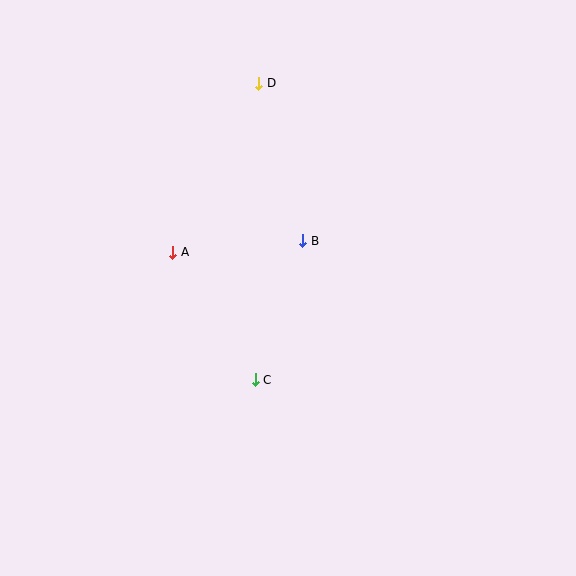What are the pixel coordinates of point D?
Point D is at (259, 83).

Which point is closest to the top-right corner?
Point D is closest to the top-right corner.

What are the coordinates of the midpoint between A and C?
The midpoint between A and C is at (214, 316).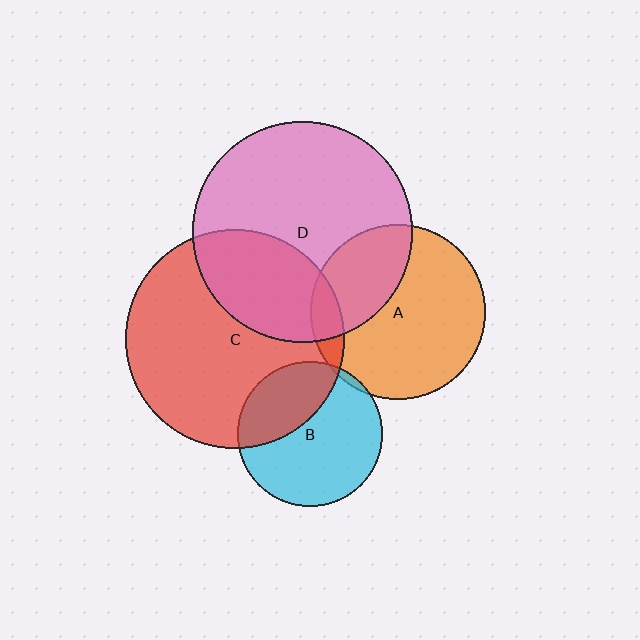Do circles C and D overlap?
Yes.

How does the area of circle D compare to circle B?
Approximately 2.3 times.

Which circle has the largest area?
Circle D (pink).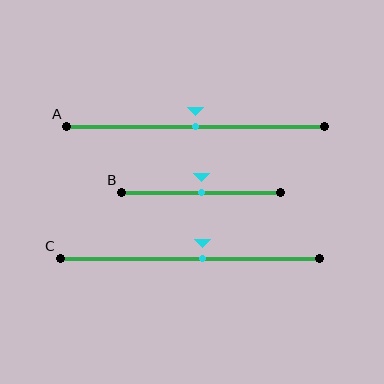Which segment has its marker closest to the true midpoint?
Segment A has its marker closest to the true midpoint.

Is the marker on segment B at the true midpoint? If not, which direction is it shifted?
Yes, the marker on segment B is at the true midpoint.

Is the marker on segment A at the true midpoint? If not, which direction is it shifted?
Yes, the marker on segment A is at the true midpoint.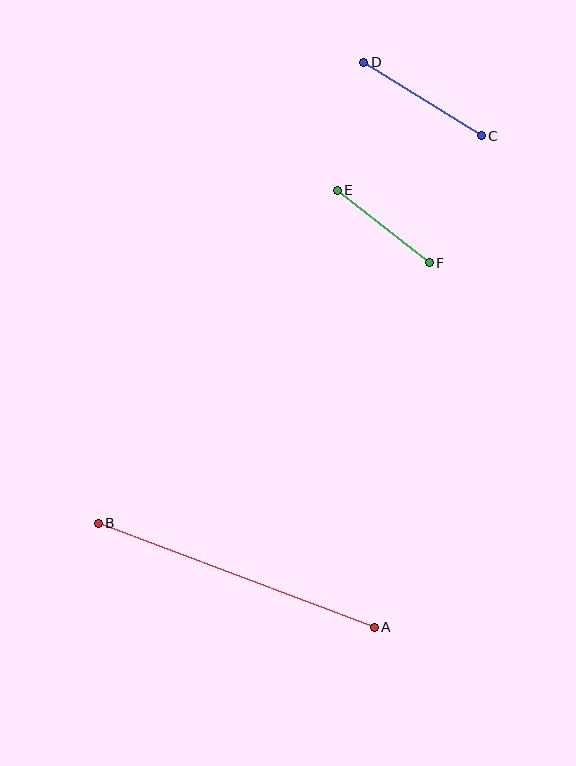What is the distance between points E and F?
The distance is approximately 117 pixels.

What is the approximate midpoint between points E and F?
The midpoint is at approximately (383, 227) pixels.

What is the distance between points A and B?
The distance is approximately 295 pixels.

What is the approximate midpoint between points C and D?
The midpoint is at approximately (423, 99) pixels.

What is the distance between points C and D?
The distance is approximately 139 pixels.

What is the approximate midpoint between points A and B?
The midpoint is at approximately (236, 575) pixels.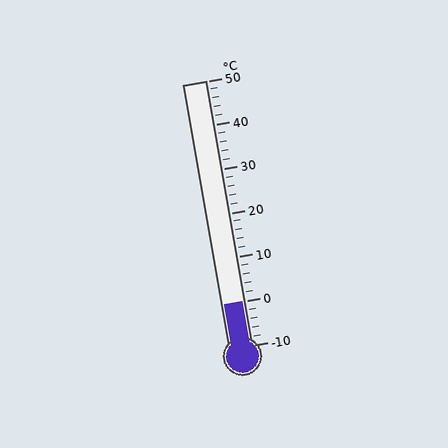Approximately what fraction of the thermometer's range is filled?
The thermometer is filled to approximately 15% of its range.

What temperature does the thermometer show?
The thermometer shows approximately 0°C.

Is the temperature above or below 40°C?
The temperature is below 40°C.